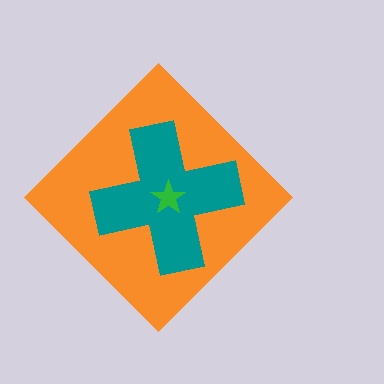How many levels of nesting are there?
3.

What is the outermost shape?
The orange diamond.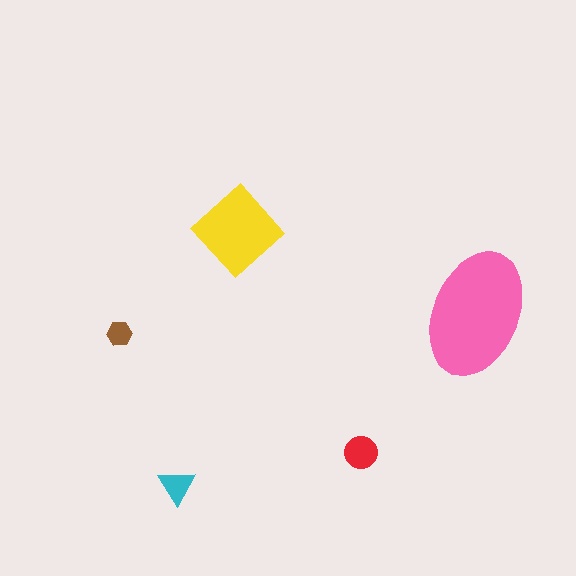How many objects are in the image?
There are 5 objects in the image.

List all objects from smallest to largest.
The brown hexagon, the cyan triangle, the red circle, the yellow diamond, the pink ellipse.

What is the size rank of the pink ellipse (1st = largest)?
1st.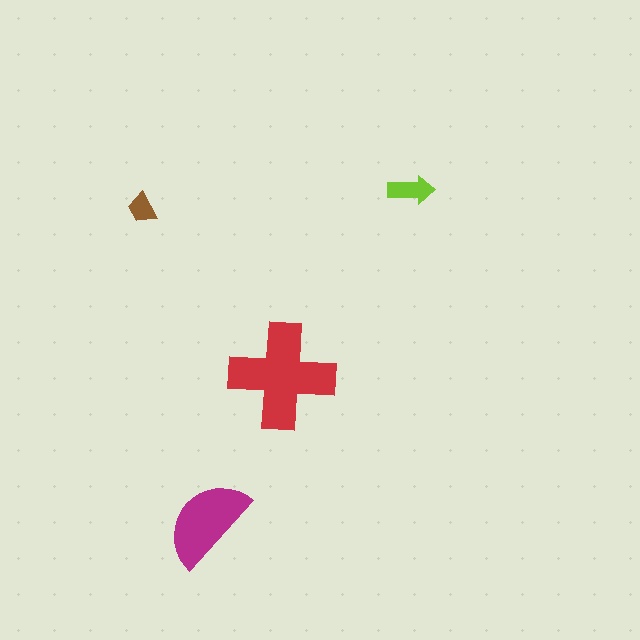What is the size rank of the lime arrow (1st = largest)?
3rd.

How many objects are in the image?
There are 4 objects in the image.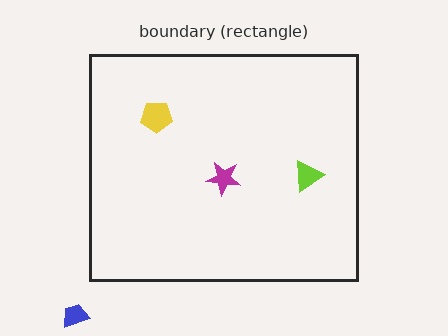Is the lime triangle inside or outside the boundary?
Inside.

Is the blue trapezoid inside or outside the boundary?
Outside.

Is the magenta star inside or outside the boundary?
Inside.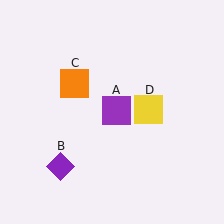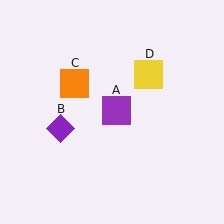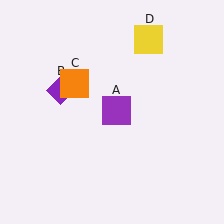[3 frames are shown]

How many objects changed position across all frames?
2 objects changed position: purple diamond (object B), yellow square (object D).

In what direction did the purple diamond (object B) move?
The purple diamond (object B) moved up.